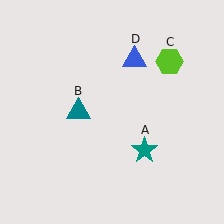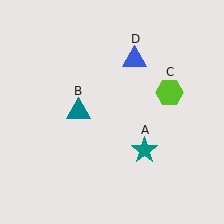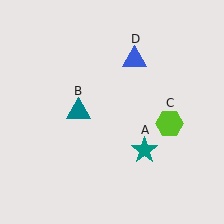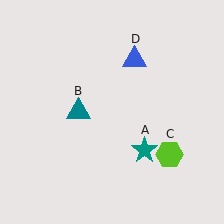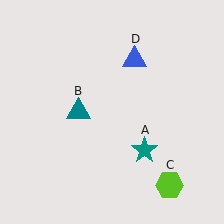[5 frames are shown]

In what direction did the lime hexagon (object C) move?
The lime hexagon (object C) moved down.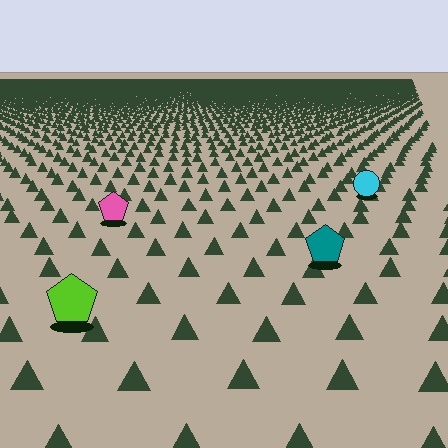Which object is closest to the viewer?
The lime pentagon is closest. The texture marks near it are larger and more spread out.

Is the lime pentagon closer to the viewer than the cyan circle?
Yes. The lime pentagon is closer — you can tell from the texture gradient: the ground texture is coarser near it.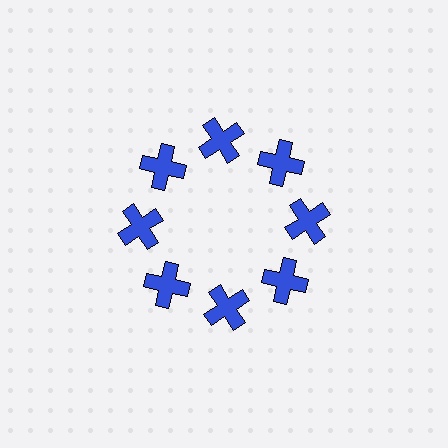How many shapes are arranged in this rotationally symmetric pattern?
There are 8 shapes, arranged in 8 groups of 1.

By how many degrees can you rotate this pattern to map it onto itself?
The pattern maps onto itself every 45 degrees of rotation.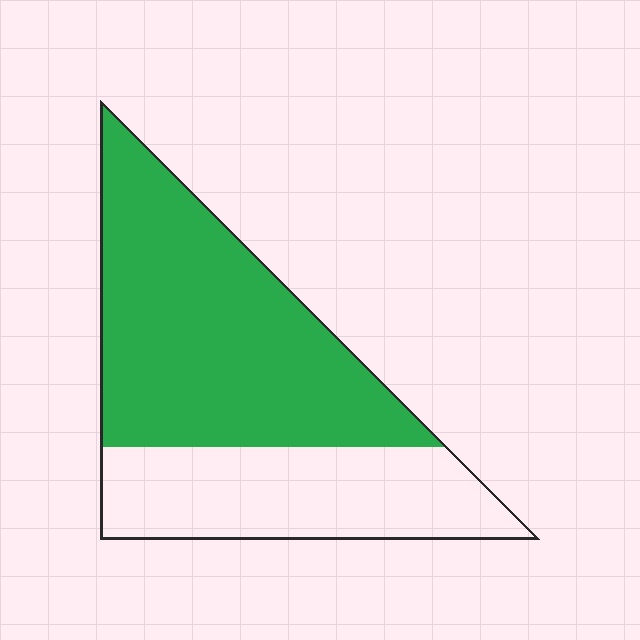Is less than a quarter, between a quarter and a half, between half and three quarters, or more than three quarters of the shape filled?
Between half and three quarters.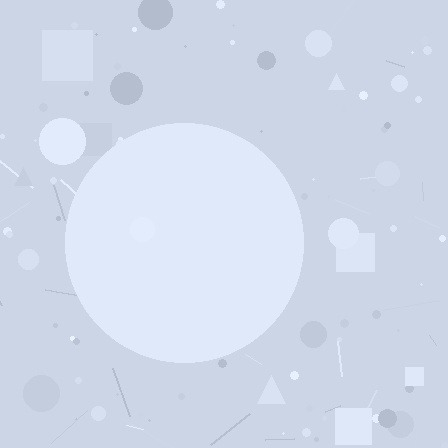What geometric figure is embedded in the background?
A circle is embedded in the background.